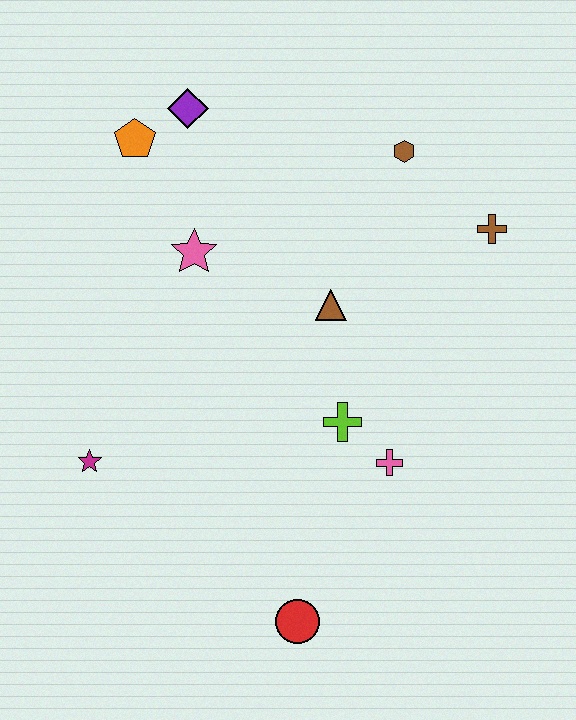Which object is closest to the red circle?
The pink cross is closest to the red circle.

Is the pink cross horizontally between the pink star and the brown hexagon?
Yes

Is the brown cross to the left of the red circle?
No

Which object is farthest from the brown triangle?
The red circle is farthest from the brown triangle.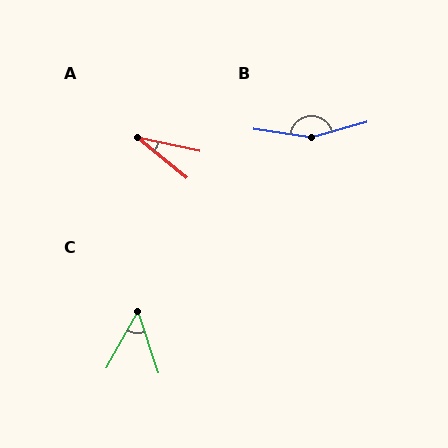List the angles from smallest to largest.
A (27°), C (47°), B (156°).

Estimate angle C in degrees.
Approximately 47 degrees.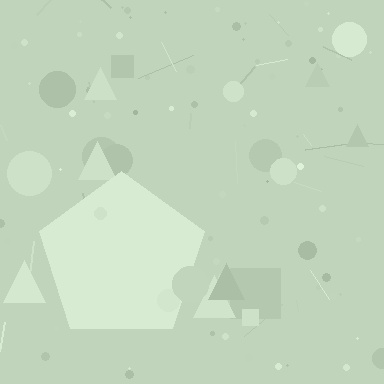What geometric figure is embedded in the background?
A pentagon is embedded in the background.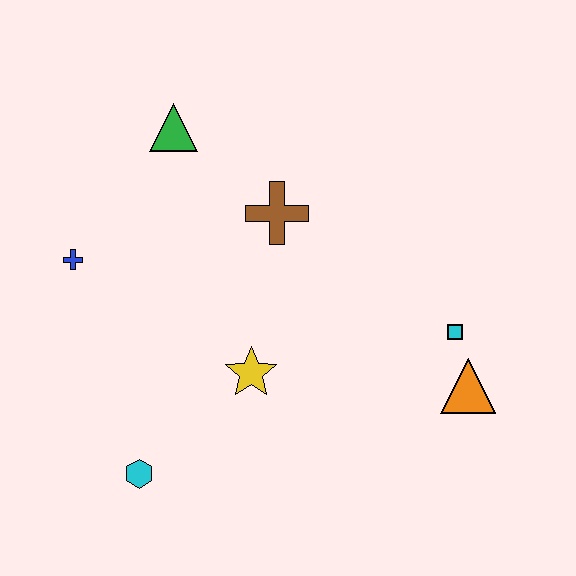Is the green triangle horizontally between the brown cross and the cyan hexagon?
Yes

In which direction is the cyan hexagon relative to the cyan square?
The cyan hexagon is to the left of the cyan square.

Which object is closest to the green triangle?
The brown cross is closest to the green triangle.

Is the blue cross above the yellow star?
Yes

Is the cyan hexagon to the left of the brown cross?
Yes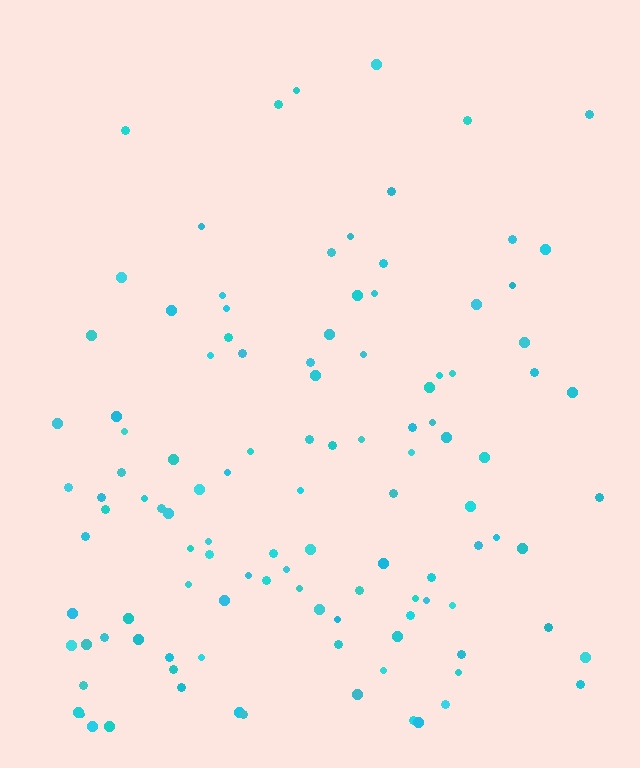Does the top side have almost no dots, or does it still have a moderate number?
Still a moderate number, just noticeably fewer than the bottom.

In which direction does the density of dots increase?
From top to bottom, with the bottom side densest.